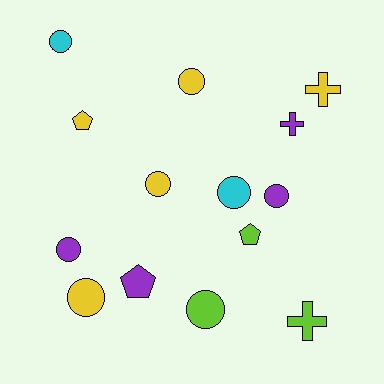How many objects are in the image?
There are 14 objects.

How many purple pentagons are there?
There is 1 purple pentagon.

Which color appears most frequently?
Yellow, with 5 objects.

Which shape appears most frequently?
Circle, with 8 objects.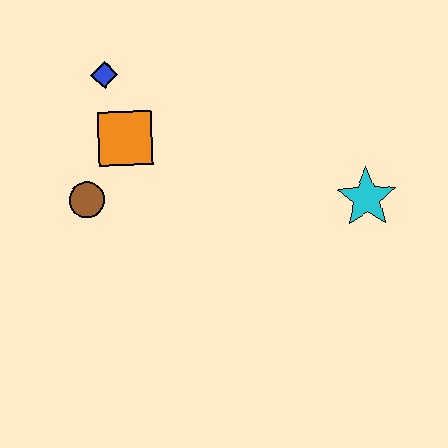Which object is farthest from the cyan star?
The blue diamond is farthest from the cyan star.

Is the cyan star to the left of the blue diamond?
No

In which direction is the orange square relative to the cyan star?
The orange square is to the left of the cyan star.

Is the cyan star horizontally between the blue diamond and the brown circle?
No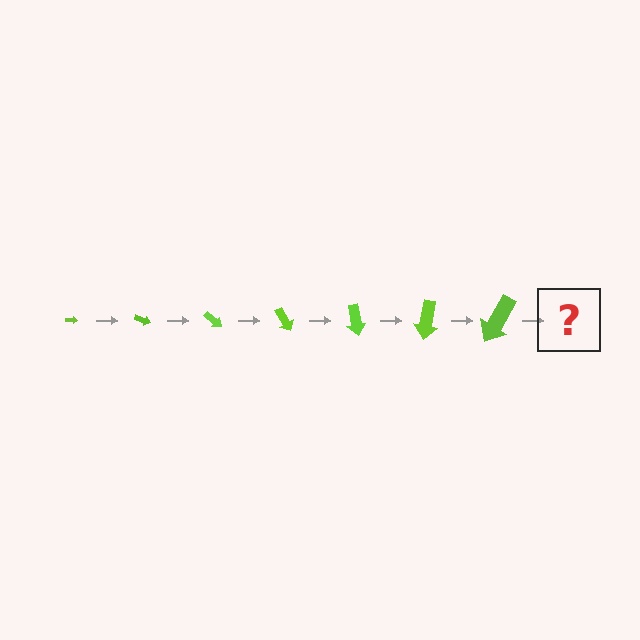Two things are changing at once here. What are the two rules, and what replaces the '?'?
The two rules are that the arrow grows larger each step and it rotates 20 degrees each step. The '?' should be an arrow, larger than the previous one and rotated 140 degrees from the start.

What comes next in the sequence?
The next element should be an arrow, larger than the previous one and rotated 140 degrees from the start.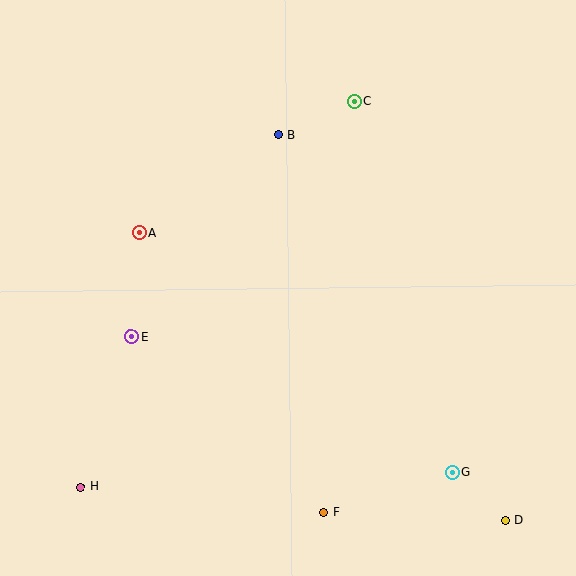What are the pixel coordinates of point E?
Point E is at (131, 337).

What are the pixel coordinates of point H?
Point H is at (81, 487).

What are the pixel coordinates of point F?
Point F is at (324, 512).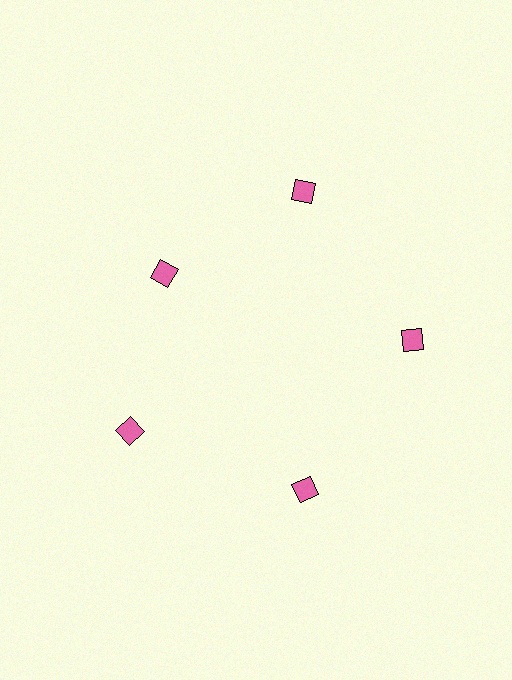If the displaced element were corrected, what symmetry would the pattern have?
It would have 5-fold rotational symmetry — the pattern would map onto itself every 72 degrees.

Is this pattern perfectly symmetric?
No. The 5 pink squares are arranged in a ring, but one element near the 10 o'clock position is pulled inward toward the center, breaking the 5-fold rotational symmetry.